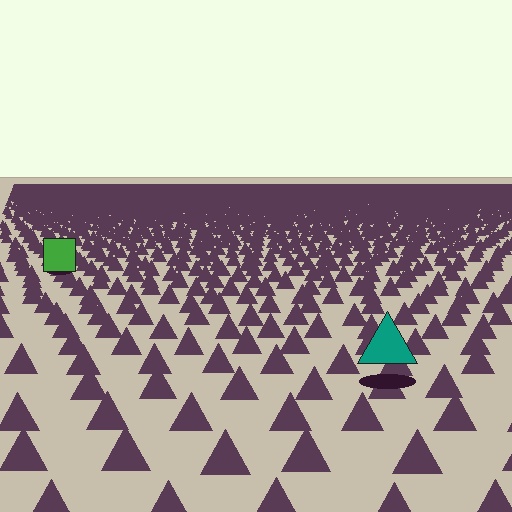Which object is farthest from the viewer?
The green square is farthest from the viewer. It appears smaller and the ground texture around it is denser.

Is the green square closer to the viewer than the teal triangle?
No. The teal triangle is closer — you can tell from the texture gradient: the ground texture is coarser near it.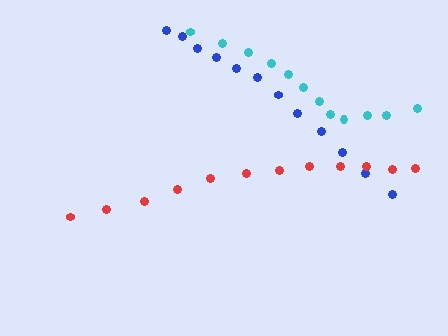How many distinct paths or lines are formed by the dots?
There are 3 distinct paths.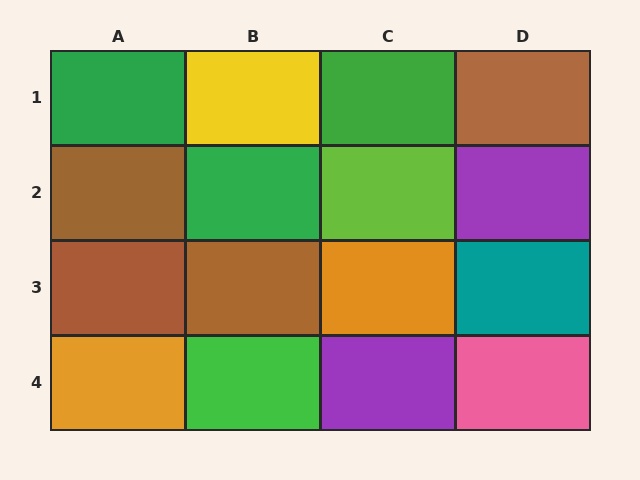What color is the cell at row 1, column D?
Brown.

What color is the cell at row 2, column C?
Lime.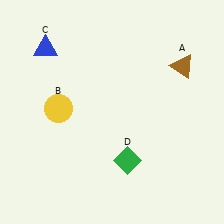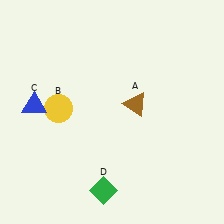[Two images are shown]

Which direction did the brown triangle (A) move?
The brown triangle (A) moved left.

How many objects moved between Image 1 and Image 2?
3 objects moved between the two images.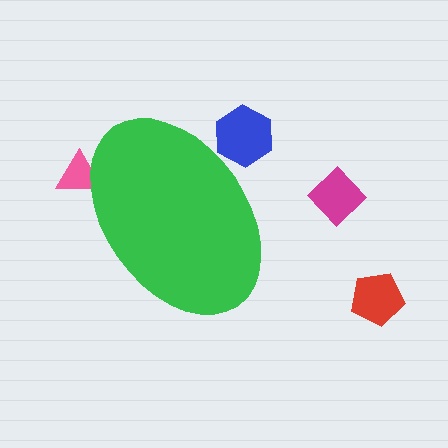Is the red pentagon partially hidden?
No, the red pentagon is fully visible.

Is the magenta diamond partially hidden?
No, the magenta diamond is fully visible.